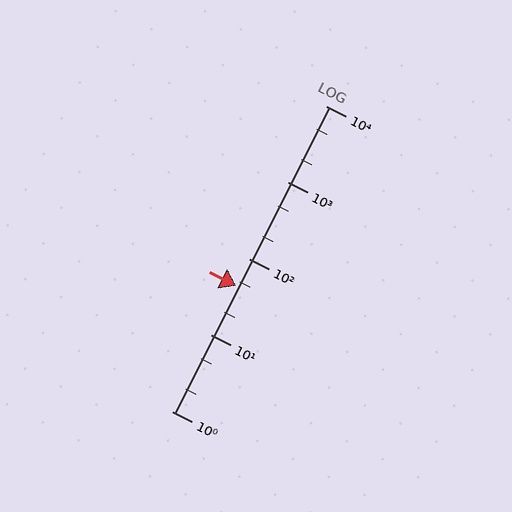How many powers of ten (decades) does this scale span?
The scale spans 4 decades, from 1 to 10000.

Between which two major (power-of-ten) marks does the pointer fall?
The pointer is between 10 and 100.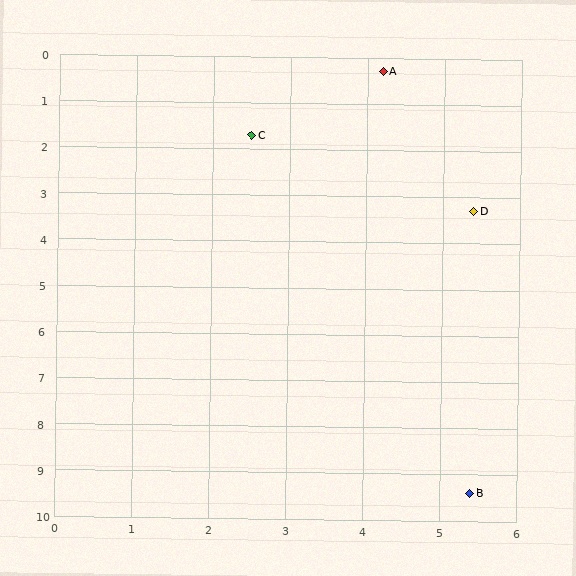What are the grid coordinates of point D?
Point D is at approximately (5.4, 3.3).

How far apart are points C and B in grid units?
Points C and B are about 8.2 grid units apart.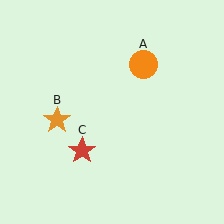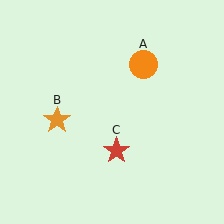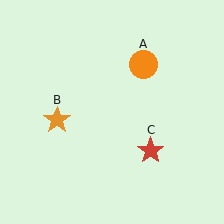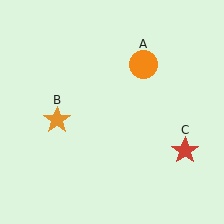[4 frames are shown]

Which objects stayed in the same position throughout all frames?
Orange circle (object A) and orange star (object B) remained stationary.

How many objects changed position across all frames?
1 object changed position: red star (object C).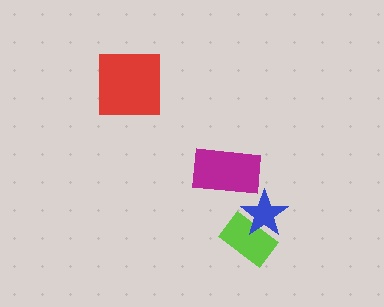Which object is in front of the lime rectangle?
The blue star is in front of the lime rectangle.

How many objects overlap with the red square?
0 objects overlap with the red square.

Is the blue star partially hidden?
No, no other shape covers it.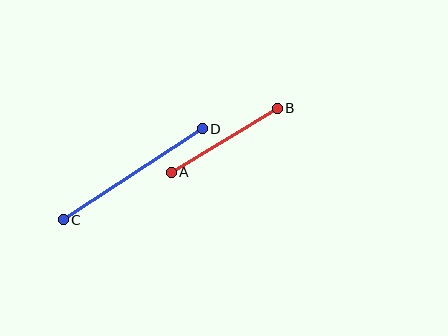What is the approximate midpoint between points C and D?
The midpoint is at approximately (133, 174) pixels.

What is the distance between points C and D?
The distance is approximately 166 pixels.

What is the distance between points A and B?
The distance is approximately 123 pixels.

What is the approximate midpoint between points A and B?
The midpoint is at approximately (224, 140) pixels.